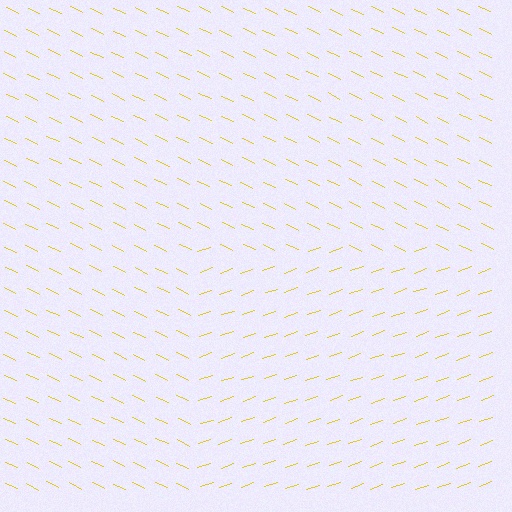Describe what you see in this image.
The image is filled with small yellow line segments. A rectangle region in the image has lines oriented differently from the surrounding lines, creating a visible texture boundary.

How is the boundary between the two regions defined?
The boundary is defined purely by a change in line orientation (approximately 45 degrees difference). All lines are the same color and thickness.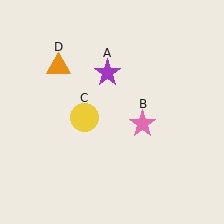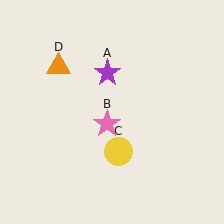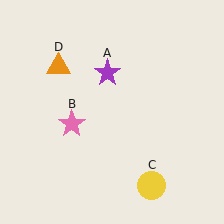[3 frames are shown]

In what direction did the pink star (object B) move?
The pink star (object B) moved left.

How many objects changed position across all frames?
2 objects changed position: pink star (object B), yellow circle (object C).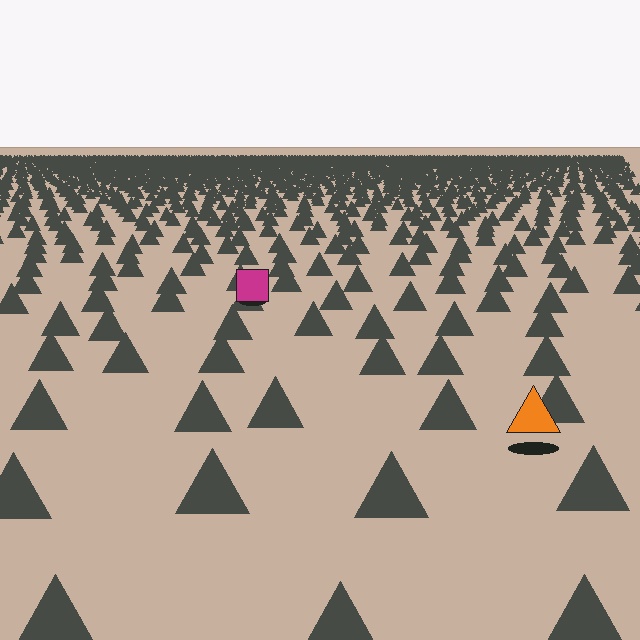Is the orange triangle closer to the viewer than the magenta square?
Yes. The orange triangle is closer — you can tell from the texture gradient: the ground texture is coarser near it.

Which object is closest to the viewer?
The orange triangle is closest. The texture marks near it are larger and more spread out.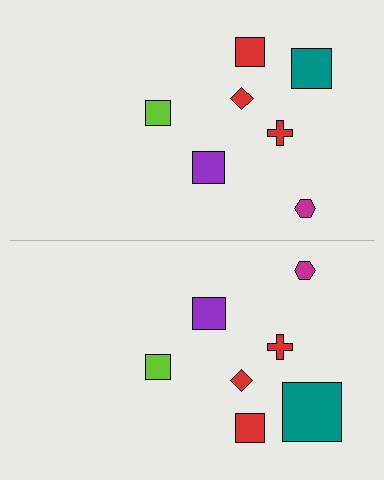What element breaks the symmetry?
The teal square on the bottom side has a different size than its mirror counterpart.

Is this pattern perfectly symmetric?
No, the pattern is not perfectly symmetric. The teal square on the bottom side has a different size than its mirror counterpart.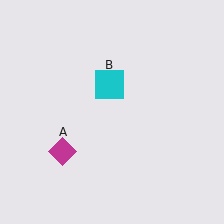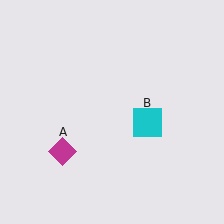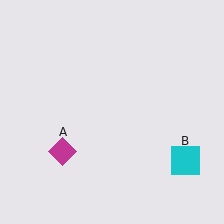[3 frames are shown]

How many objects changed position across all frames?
1 object changed position: cyan square (object B).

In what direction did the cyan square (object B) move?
The cyan square (object B) moved down and to the right.